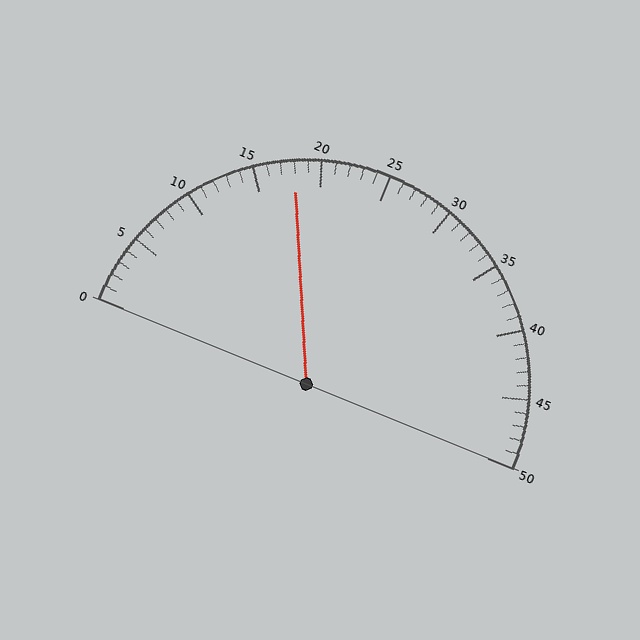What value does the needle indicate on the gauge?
The needle indicates approximately 18.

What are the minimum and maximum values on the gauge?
The gauge ranges from 0 to 50.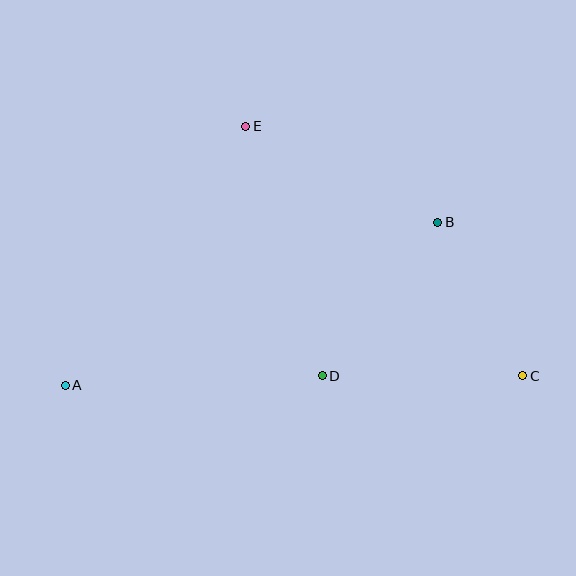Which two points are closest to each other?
Points B and C are closest to each other.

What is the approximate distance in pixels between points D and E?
The distance between D and E is approximately 261 pixels.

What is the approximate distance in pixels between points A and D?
The distance between A and D is approximately 257 pixels.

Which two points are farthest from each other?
Points A and C are farthest from each other.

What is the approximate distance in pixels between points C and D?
The distance between C and D is approximately 201 pixels.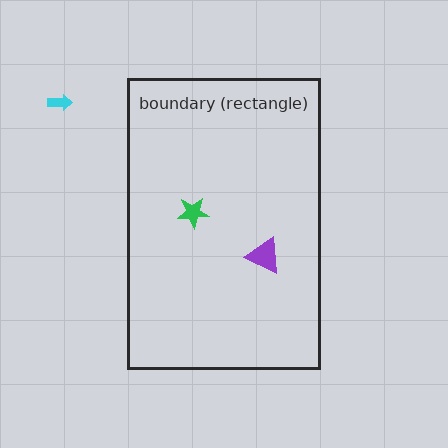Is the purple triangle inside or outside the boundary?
Inside.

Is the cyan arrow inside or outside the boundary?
Outside.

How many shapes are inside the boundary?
2 inside, 1 outside.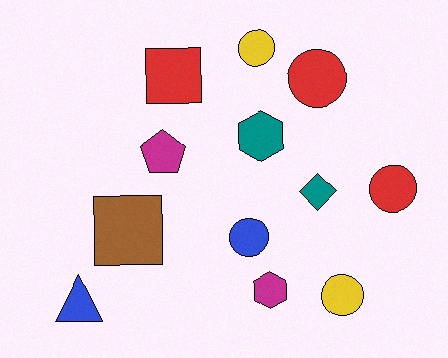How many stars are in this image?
There are no stars.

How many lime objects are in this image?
There are no lime objects.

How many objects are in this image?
There are 12 objects.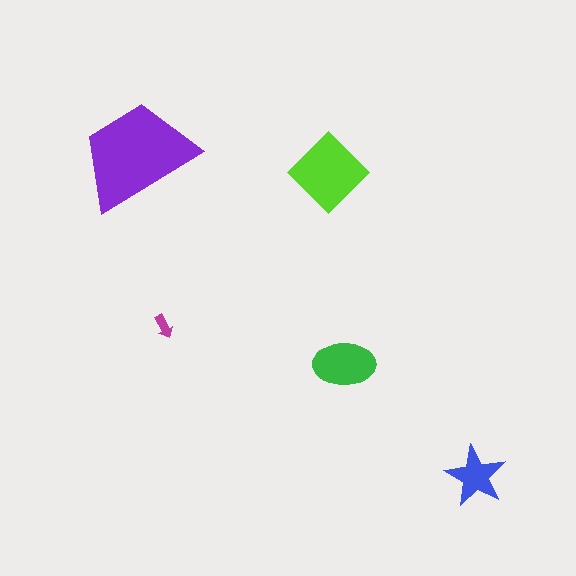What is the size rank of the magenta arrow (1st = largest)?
5th.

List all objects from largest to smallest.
The purple trapezoid, the lime diamond, the green ellipse, the blue star, the magenta arrow.